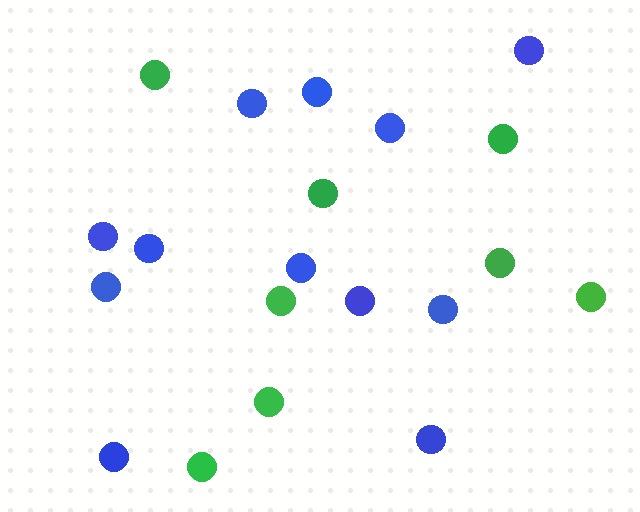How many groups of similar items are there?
There are 2 groups: one group of blue circles (12) and one group of green circles (8).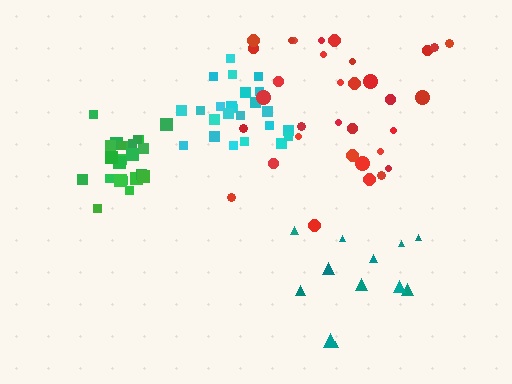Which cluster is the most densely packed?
Green.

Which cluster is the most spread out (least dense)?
Teal.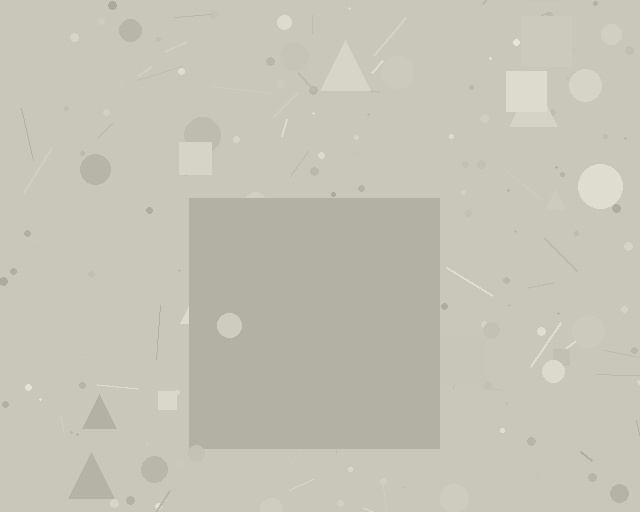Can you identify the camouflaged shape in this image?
The camouflaged shape is a square.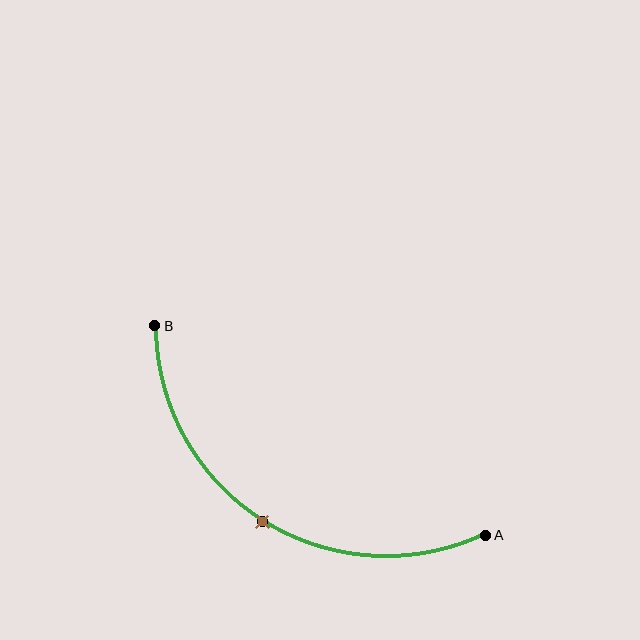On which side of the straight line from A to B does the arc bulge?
The arc bulges below the straight line connecting A and B.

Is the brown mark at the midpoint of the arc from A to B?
Yes. The brown mark lies on the arc at equal arc-length from both A and B — it is the arc midpoint.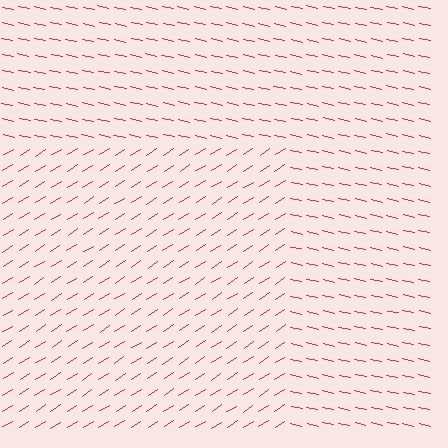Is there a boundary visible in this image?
Yes, there is a texture boundary formed by a change in line orientation.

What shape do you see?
I see a rectangle.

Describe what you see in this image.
The image is filled with small red line segments. A rectangle region in the image has lines oriented differently from the surrounding lines, creating a visible texture boundary.